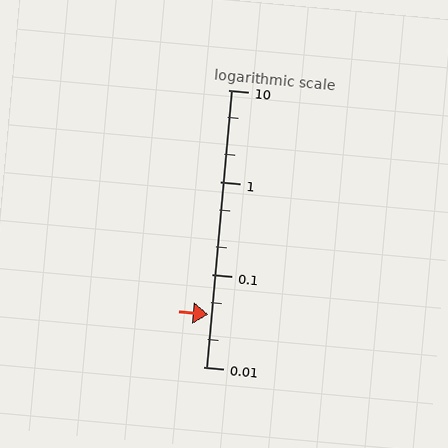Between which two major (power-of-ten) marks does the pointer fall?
The pointer is between 0.01 and 0.1.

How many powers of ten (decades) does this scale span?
The scale spans 3 decades, from 0.01 to 10.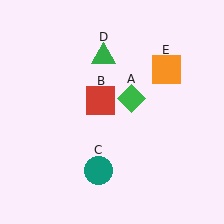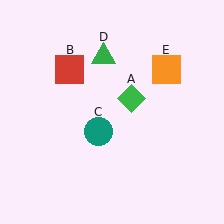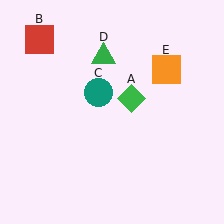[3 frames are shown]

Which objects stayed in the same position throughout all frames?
Green diamond (object A) and green triangle (object D) and orange square (object E) remained stationary.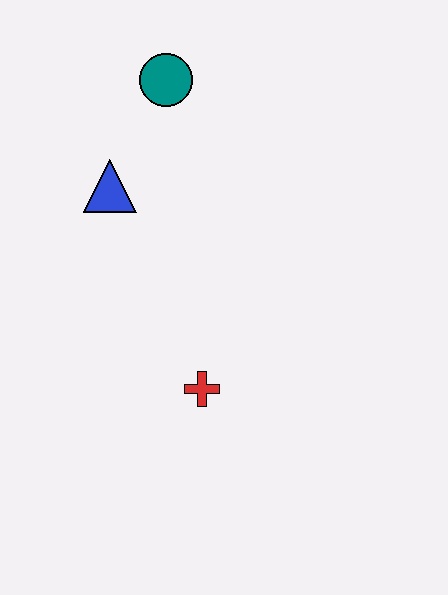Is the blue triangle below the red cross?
No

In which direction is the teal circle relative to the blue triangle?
The teal circle is above the blue triangle.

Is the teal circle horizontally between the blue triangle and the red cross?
Yes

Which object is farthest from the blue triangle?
The red cross is farthest from the blue triangle.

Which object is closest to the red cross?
The blue triangle is closest to the red cross.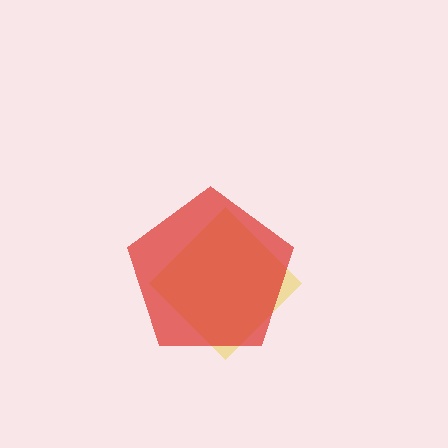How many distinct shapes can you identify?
There are 2 distinct shapes: a yellow diamond, a red pentagon.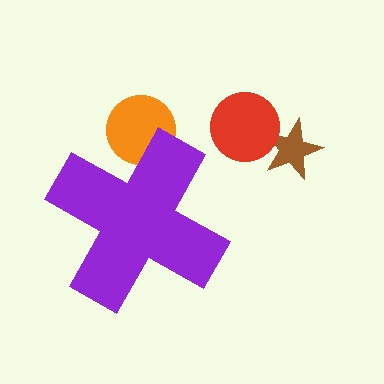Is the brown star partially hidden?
No, the brown star is fully visible.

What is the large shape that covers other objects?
A purple cross.